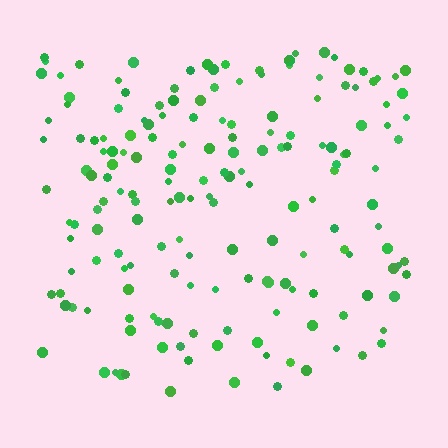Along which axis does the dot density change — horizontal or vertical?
Vertical.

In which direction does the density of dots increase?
From bottom to top, with the top side densest.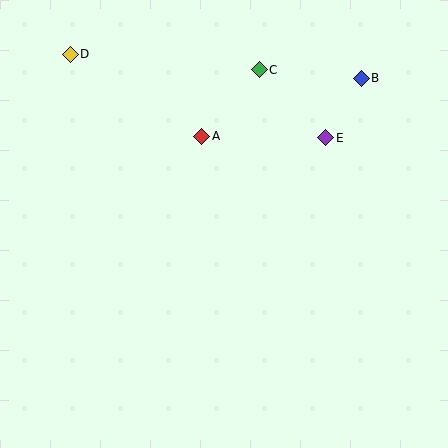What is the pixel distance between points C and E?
The distance between C and E is 95 pixels.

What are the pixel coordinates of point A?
Point A is at (202, 136).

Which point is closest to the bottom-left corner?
Point A is closest to the bottom-left corner.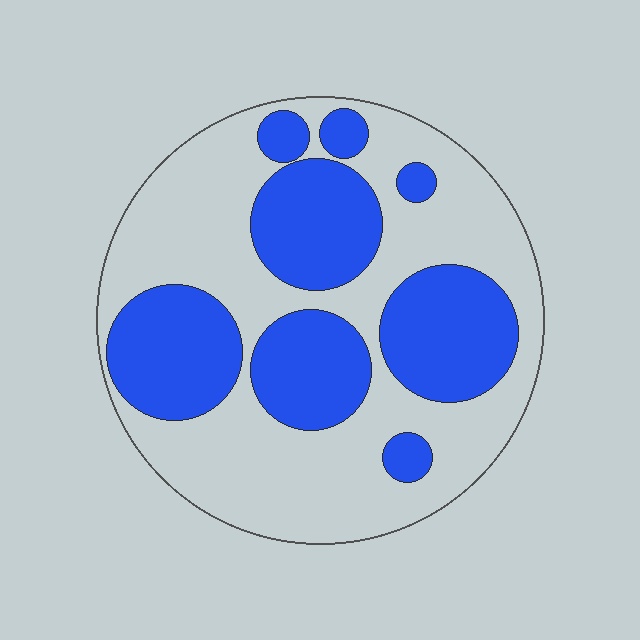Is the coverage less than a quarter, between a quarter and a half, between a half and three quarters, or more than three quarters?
Between a quarter and a half.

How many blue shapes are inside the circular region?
8.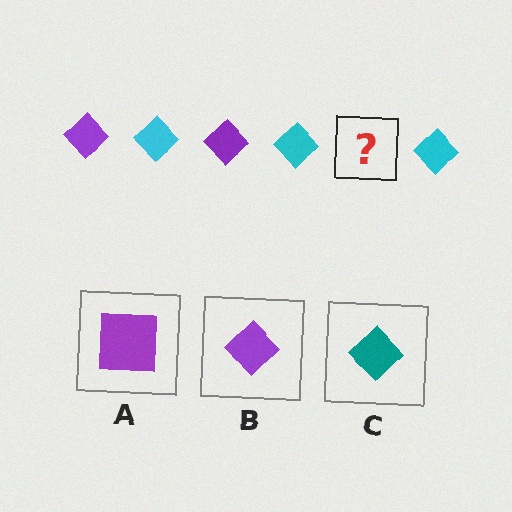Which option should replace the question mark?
Option B.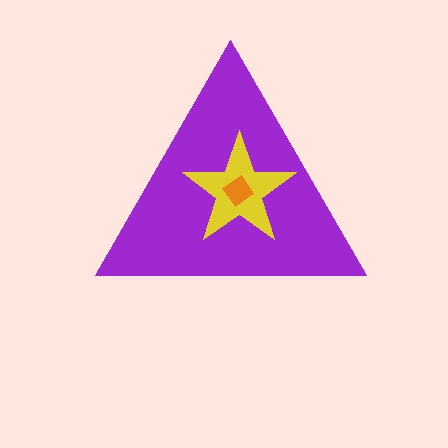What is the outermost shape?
The purple triangle.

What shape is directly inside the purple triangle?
The yellow star.